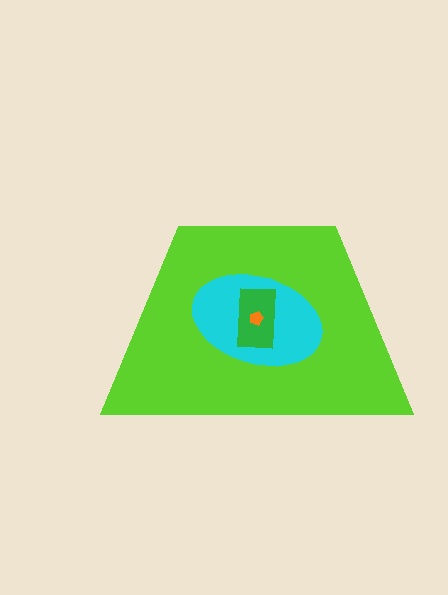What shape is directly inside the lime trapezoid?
The cyan ellipse.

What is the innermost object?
The orange pentagon.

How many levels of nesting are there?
4.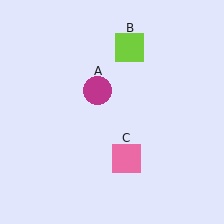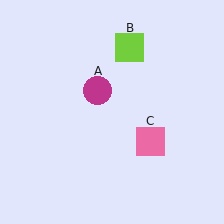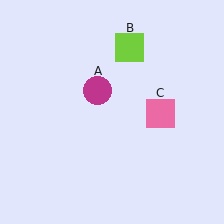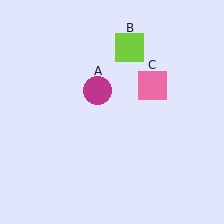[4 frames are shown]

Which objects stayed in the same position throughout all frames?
Magenta circle (object A) and lime square (object B) remained stationary.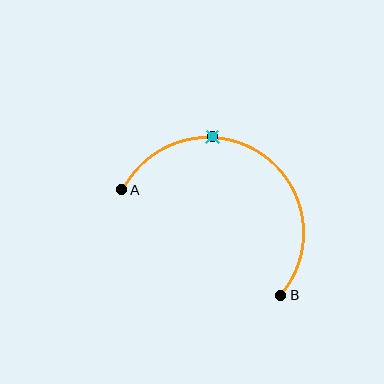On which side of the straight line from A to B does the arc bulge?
The arc bulges above the straight line connecting A and B.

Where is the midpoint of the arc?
The arc midpoint is the point on the curve farthest from the straight line joining A and B. It sits above that line.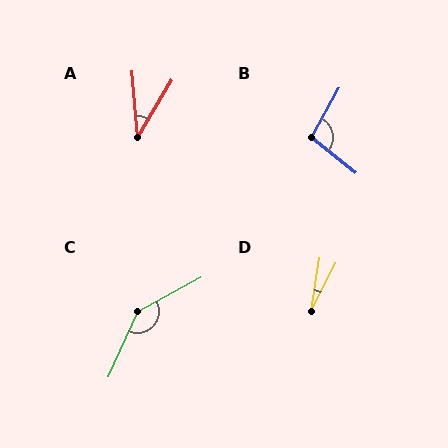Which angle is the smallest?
D, at approximately 18 degrees.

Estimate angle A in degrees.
Approximately 36 degrees.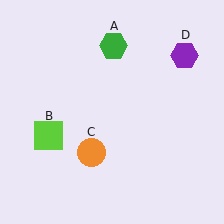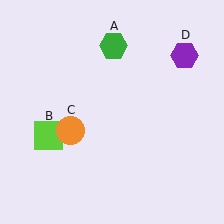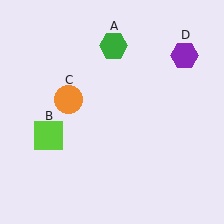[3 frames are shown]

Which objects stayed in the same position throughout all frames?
Green hexagon (object A) and lime square (object B) and purple hexagon (object D) remained stationary.